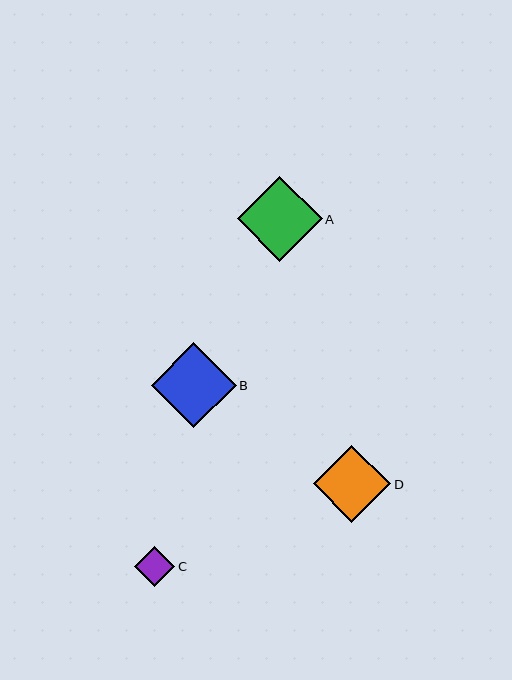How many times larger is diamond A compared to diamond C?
Diamond A is approximately 2.1 times the size of diamond C.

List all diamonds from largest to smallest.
From largest to smallest: A, B, D, C.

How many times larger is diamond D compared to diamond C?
Diamond D is approximately 1.9 times the size of diamond C.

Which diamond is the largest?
Diamond A is the largest with a size of approximately 85 pixels.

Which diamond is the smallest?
Diamond C is the smallest with a size of approximately 41 pixels.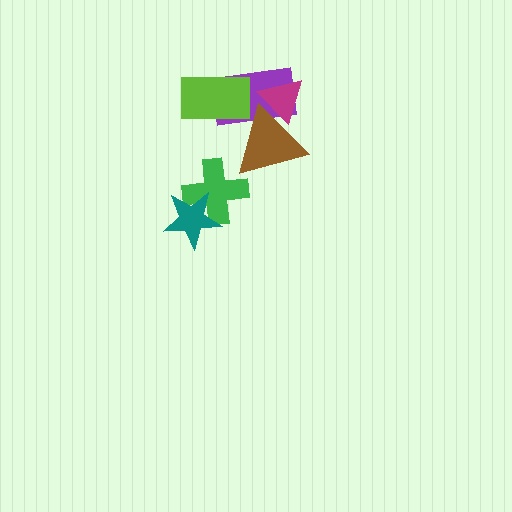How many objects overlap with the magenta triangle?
2 objects overlap with the magenta triangle.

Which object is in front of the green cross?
The teal star is in front of the green cross.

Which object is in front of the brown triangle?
The magenta triangle is in front of the brown triangle.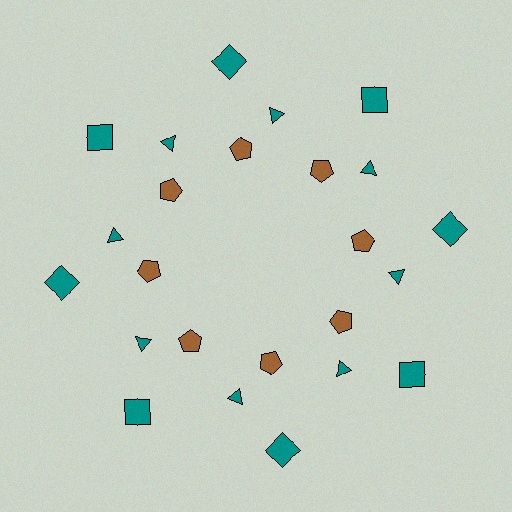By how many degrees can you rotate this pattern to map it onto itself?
The pattern maps onto itself every 45 degrees of rotation.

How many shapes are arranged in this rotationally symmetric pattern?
There are 24 shapes, arranged in 8 groups of 3.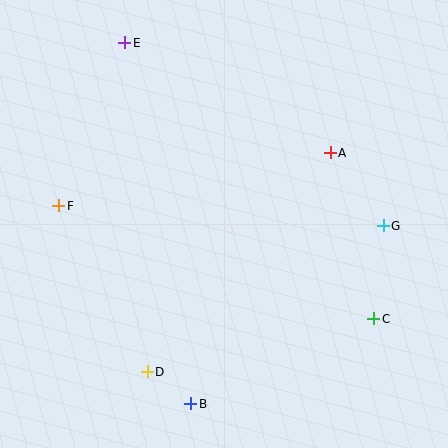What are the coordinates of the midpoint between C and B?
The midpoint between C and B is at (282, 361).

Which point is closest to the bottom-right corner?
Point C is closest to the bottom-right corner.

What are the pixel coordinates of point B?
Point B is at (191, 404).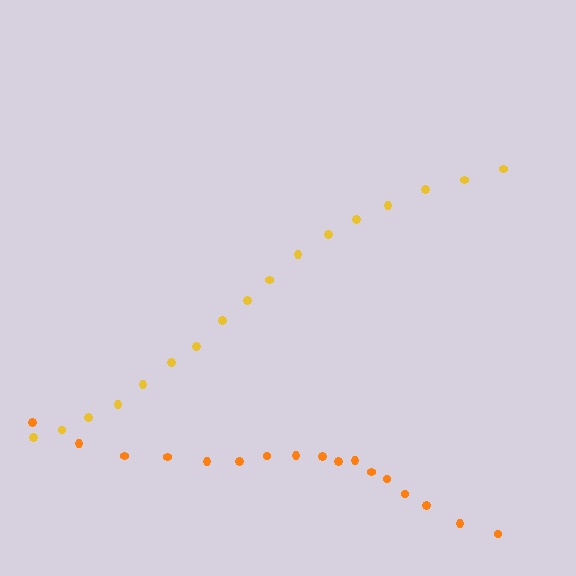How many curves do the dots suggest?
There are 2 distinct paths.